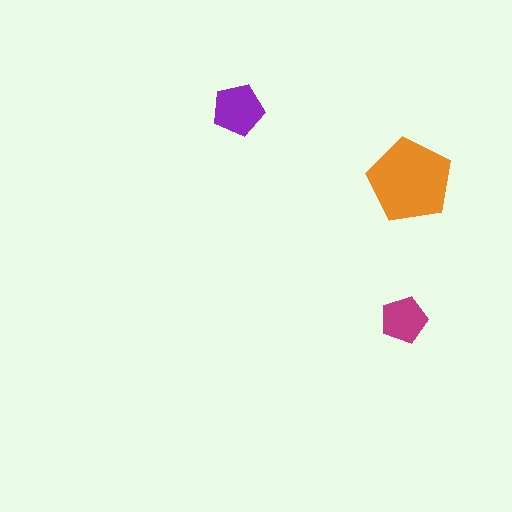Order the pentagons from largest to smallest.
the orange one, the purple one, the magenta one.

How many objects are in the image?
There are 3 objects in the image.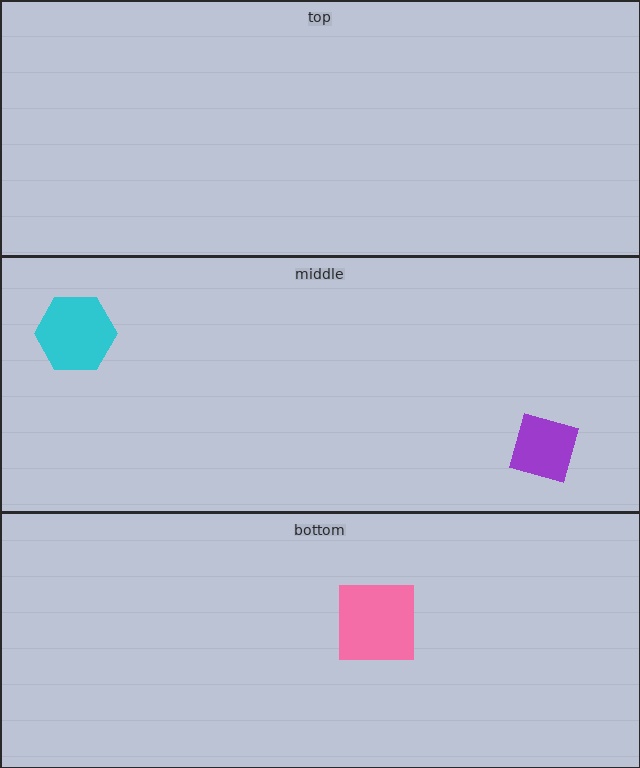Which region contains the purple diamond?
The middle region.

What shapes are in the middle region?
The purple diamond, the cyan hexagon.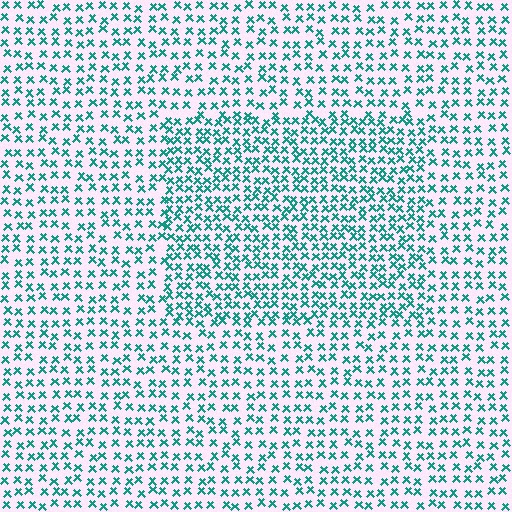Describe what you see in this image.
The image contains small teal elements arranged at two different densities. A rectangle-shaped region is visible where the elements are more densely packed than the surrounding area.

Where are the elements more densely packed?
The elements are more densely packed inside the rectangle boundary.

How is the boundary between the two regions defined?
The boundary is defined by a change in element density (approximately 1.6x ratio). All elements are the same color, size, and shape.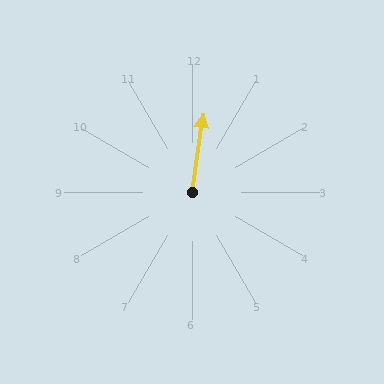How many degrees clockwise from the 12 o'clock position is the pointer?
Approximately 8 degrees.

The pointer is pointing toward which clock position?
Roughly 12 o'clock.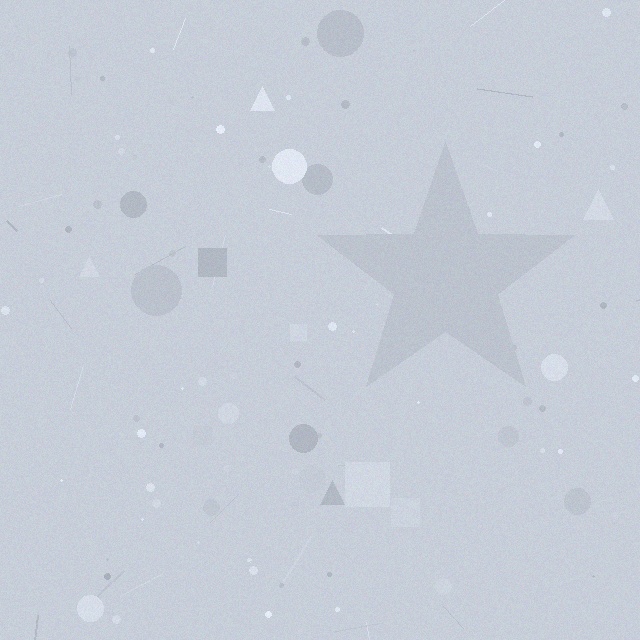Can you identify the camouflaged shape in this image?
The camouflaged shape is a star.